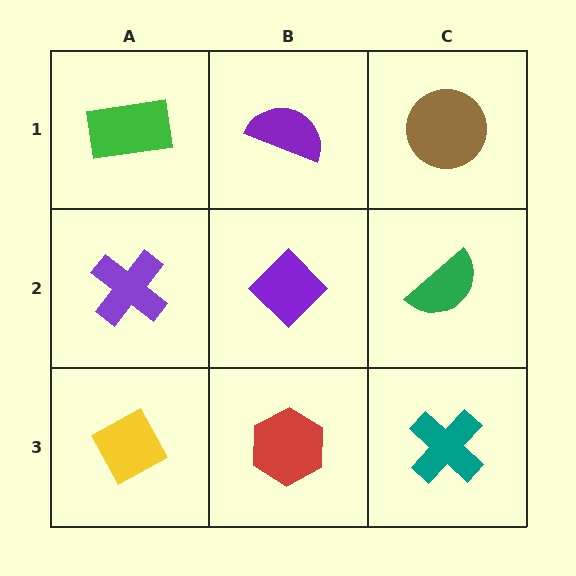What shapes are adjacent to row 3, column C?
A green semicircle (row 2, column C), a red hexagon (row 3, column B).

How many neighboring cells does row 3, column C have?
2.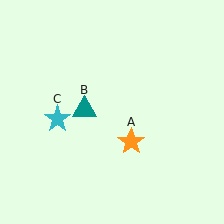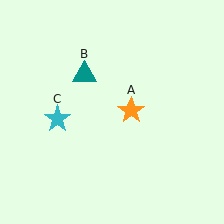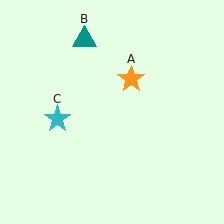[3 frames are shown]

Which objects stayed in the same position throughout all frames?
Cyan star (object C) remained stationary.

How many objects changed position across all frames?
2 objects changed position: orange star (object A), teal triangle (object B).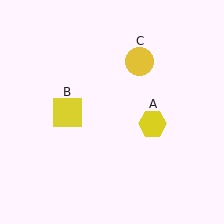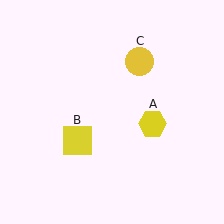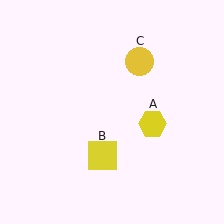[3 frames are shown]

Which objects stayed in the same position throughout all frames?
Yellow hexagon (object A) and yellow circle (object C) remained stationary.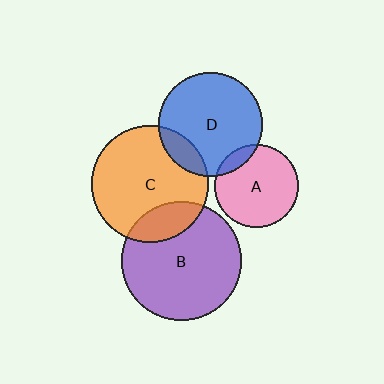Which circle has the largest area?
Circle B (purple).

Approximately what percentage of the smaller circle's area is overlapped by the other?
Approximately 10%.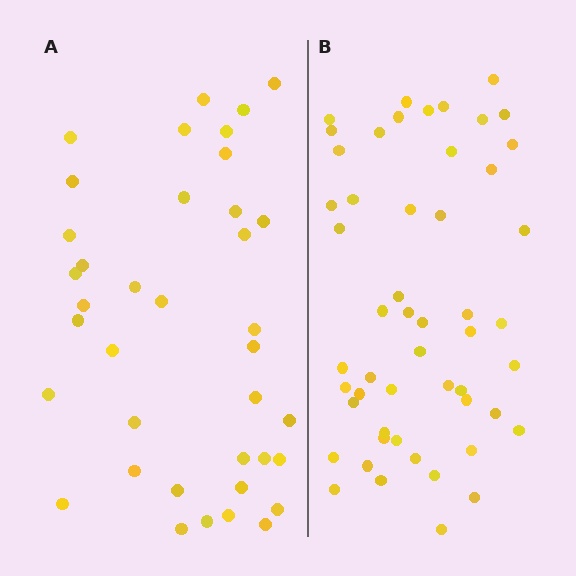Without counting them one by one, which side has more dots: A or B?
Region B (the right region) has more dots.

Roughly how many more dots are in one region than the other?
Region B has approximately 15 more dots than region A.